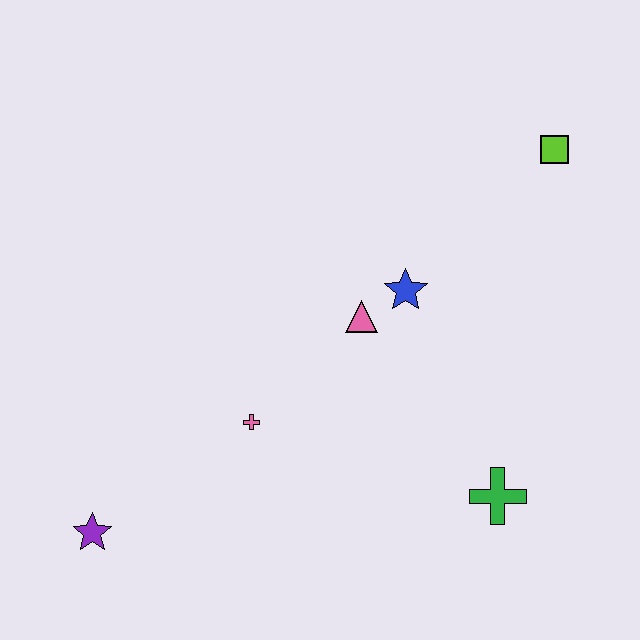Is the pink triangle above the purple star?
Yes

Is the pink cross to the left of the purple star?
No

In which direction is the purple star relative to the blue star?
The purple star is to the left of the blue star.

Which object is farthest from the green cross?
The purple star is farthest from the green cross.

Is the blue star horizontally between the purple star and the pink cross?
No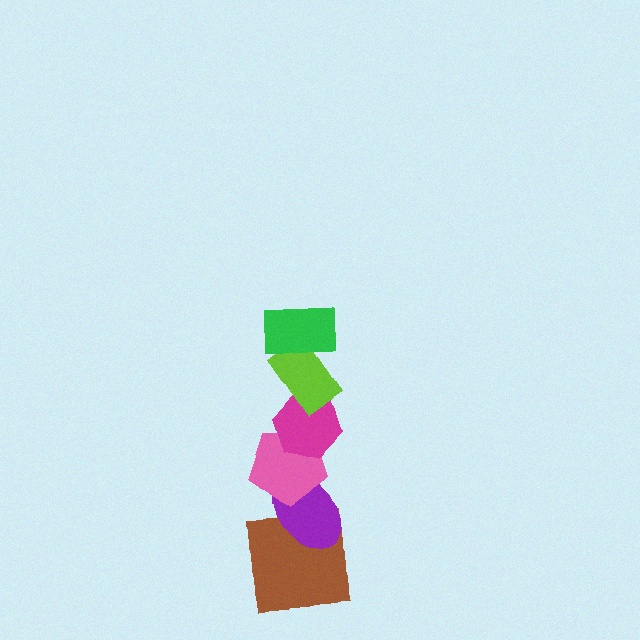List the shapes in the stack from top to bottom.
From top to bottom: the green rectangle, the lime rectangle, the magenta hexagon, the pink pentagon, the purple ellipse, the brown square.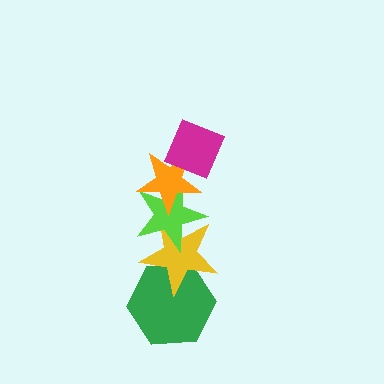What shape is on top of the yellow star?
The lime star is on top of the yellow star.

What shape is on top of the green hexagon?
The yellow star is on top of the green hexagon.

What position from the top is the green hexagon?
The green hexagon is 5th from the top.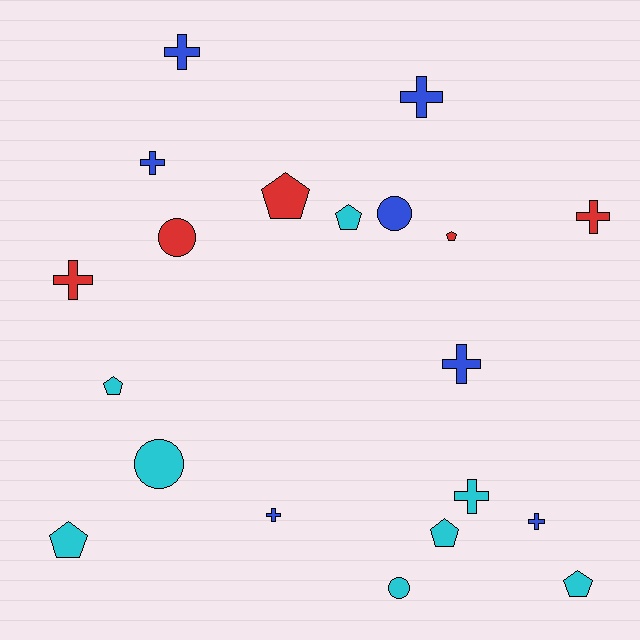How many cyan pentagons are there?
There are 5 cyan pentagons.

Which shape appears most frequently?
Cross, with 9 objects.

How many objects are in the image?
There are 20 objects.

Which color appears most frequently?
Cyan, with 8 objects.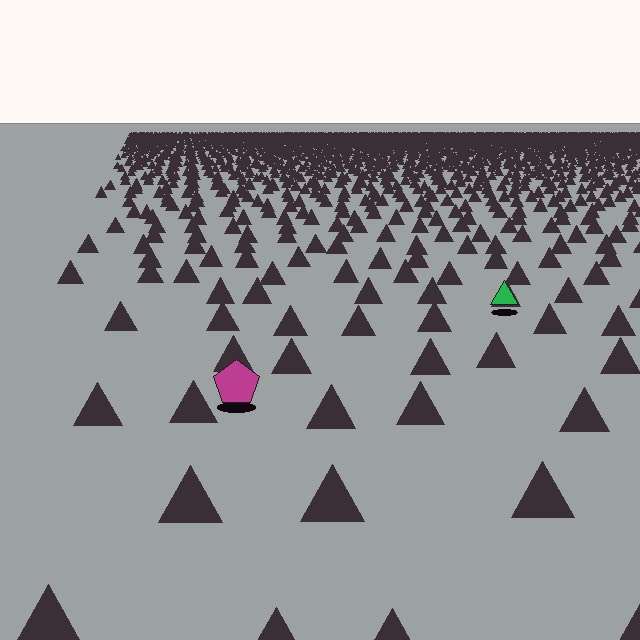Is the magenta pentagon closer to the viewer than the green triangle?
Yes. The magenta pentagon is closer — you can tell from the texture gradient: the ground texture is coarser near it.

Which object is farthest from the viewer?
The green triangle is farthest from the viewer. It appears smaller and the ground texture around it is denser.